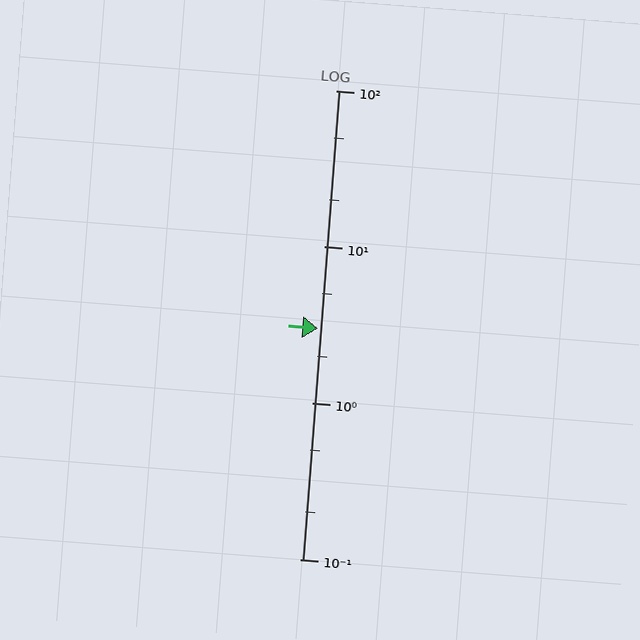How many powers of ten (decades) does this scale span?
The scale spans 3 decades, from 0.1 to 100.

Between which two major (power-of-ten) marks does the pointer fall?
The pointer is between 1 and 10.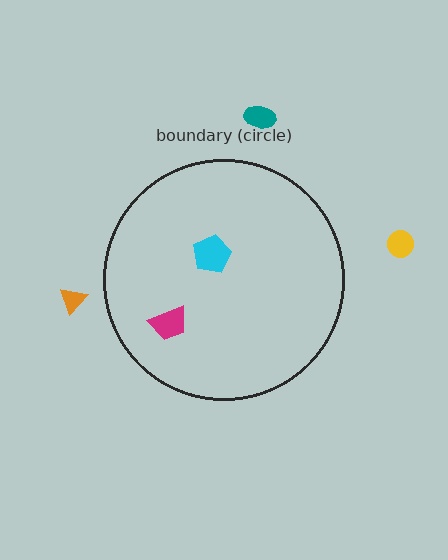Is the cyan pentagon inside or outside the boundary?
Inside.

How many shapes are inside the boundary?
2 inside, 3 outside.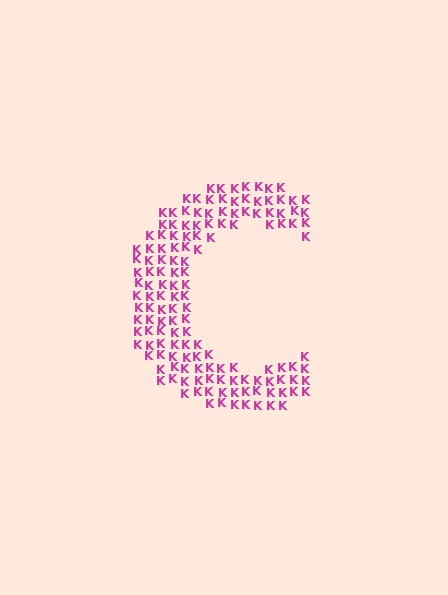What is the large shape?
The large shape is the letter C.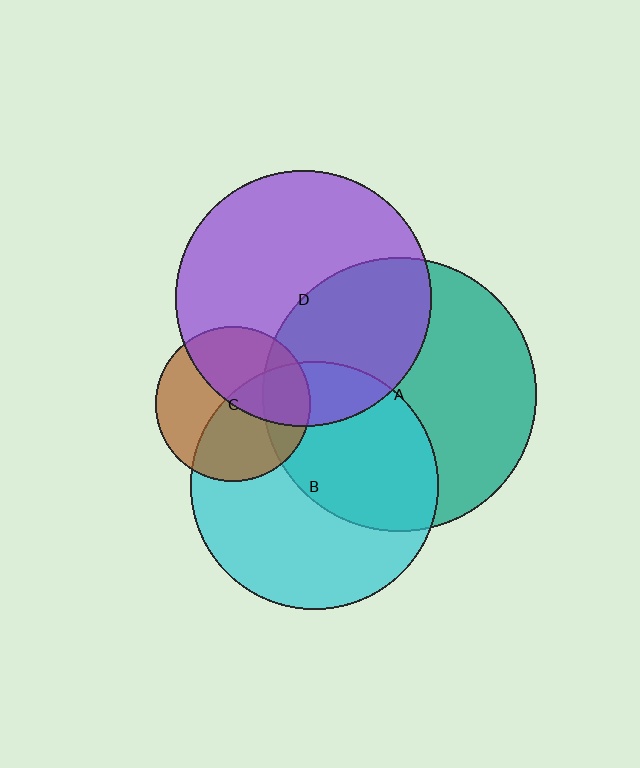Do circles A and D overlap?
Yes.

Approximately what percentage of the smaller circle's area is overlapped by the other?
Approximately 40%.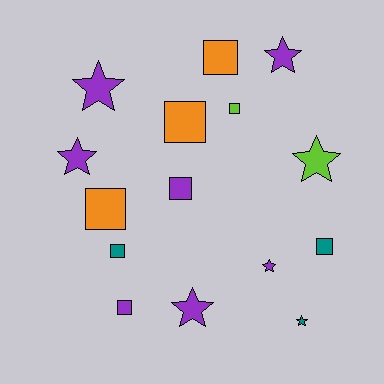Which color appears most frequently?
Purple, with 7 objects.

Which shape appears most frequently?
Square, with 8 objects.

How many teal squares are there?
There are 2 teal squares.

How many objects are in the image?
There are 15 objects.